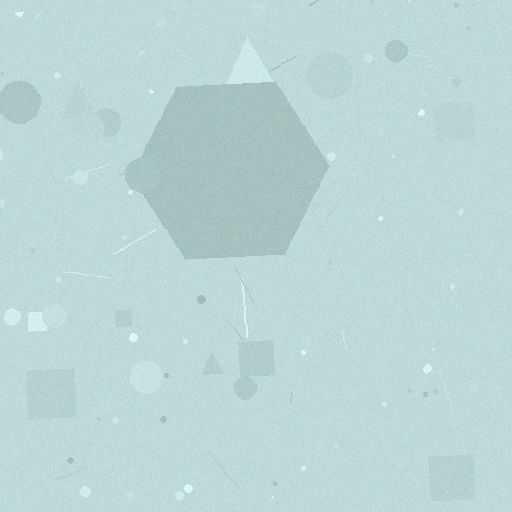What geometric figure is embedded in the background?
A hexagon is embedded in the background.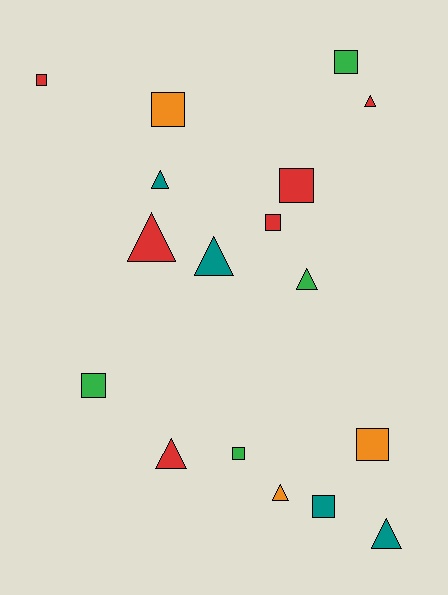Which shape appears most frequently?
Square, with 9 objects.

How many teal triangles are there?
There are 3 teal triangles.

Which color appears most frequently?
Red, with 6 objects.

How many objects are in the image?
There are 17 objects.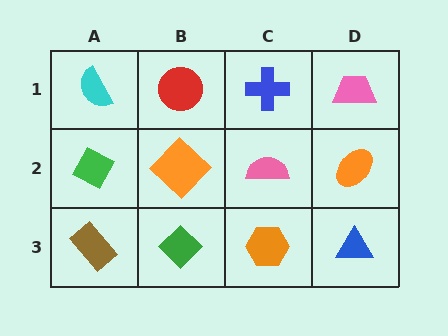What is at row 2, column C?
A pink semicircle.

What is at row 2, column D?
An orange ellipse.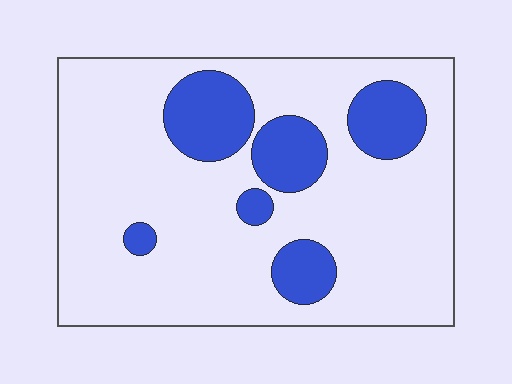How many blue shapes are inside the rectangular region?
6.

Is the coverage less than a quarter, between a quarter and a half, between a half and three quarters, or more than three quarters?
Less than a quarter.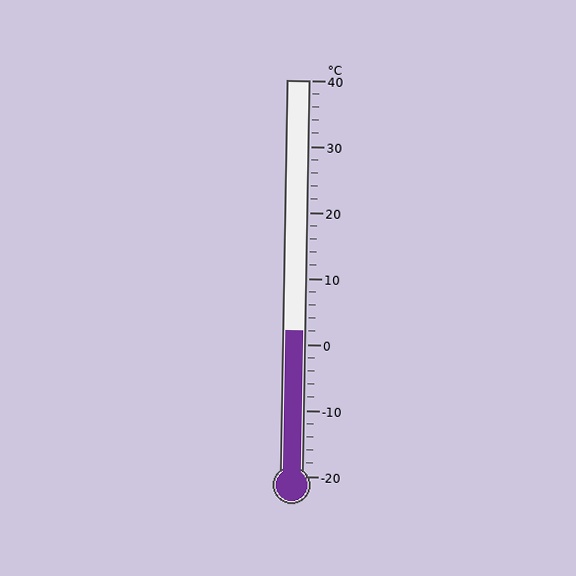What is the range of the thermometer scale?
The thermometer scale ranges from -20°C to 40°C.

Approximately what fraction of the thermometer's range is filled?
The thermometer is filled to approximately 35% of its range.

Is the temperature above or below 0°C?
The temperature is above 0°C.